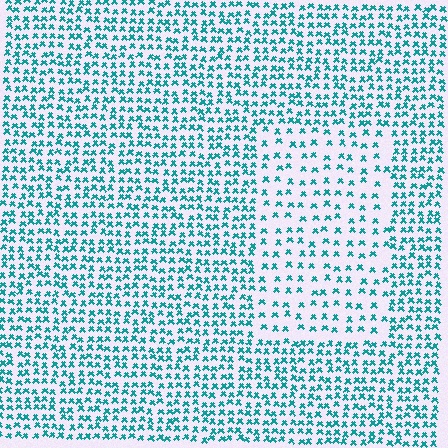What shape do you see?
I see a rectangle.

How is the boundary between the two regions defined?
The boundary is defined by a change in element density (approximately 1.9x ratio). All elements are the same color, size, and shape.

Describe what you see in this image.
The image contains small teal elements arranged at two different densities. A rectangle-shaped region is visible where the elements are less densely packed than the surrounding area.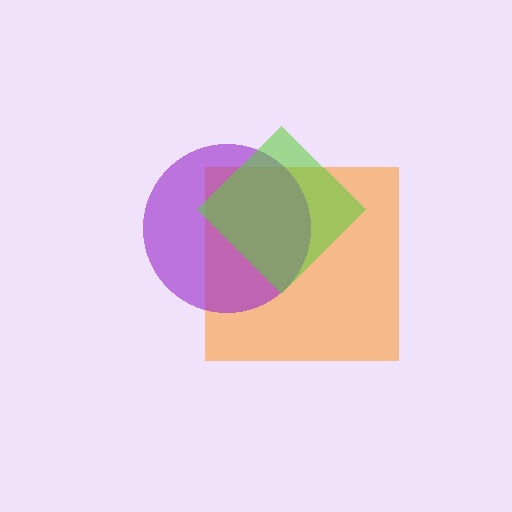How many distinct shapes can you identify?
There are 3 distinct shapes: an orange square, a purple circle, a lime diamond.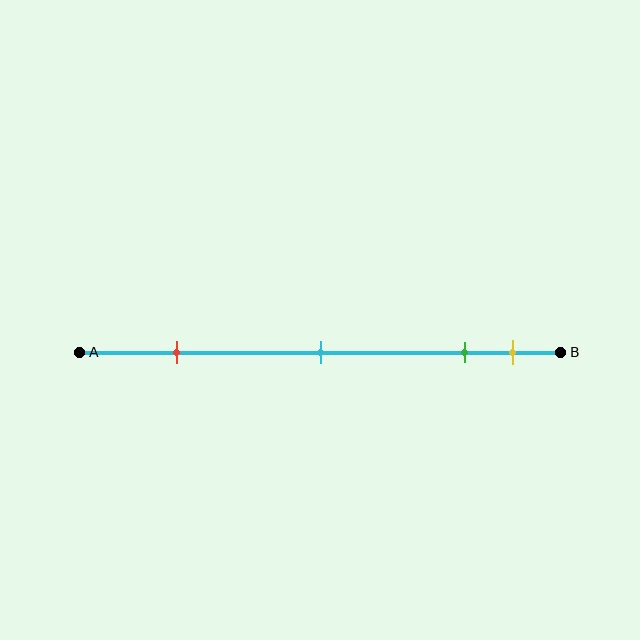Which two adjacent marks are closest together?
The green and yellow marks are the closest adjacent pair.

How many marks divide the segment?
There are 4 marks dividing the segment.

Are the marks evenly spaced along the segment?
No, the marks are not evenly spaced.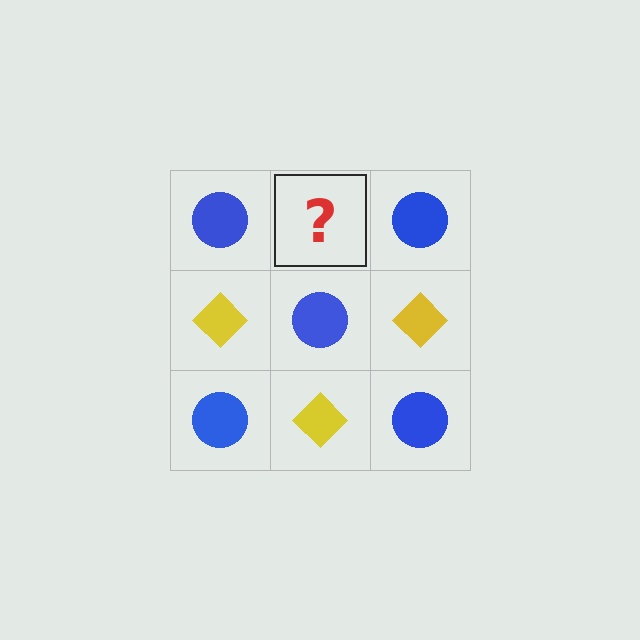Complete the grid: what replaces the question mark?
The question mark should be replaced with a yellow diamond.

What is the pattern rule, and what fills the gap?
The rule is that it alternates blue circle and yellow diamond in a checkerboard pattern. The gap should be filled with a yellow diamond.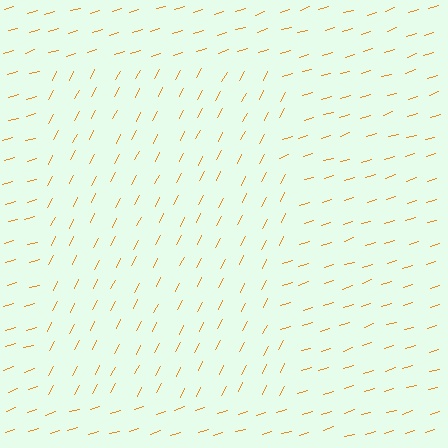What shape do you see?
I see a rectangle.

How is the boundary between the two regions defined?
The boundary is defined purely by a change in line orientation (approximately 45 degrees difference). All lines are the same color and thickness.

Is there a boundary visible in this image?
Yes, there is a texture boundary formed by a change in line orientation.